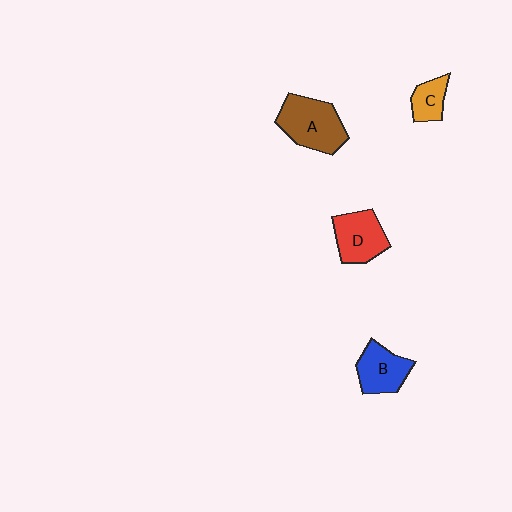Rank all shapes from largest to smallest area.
From largest to smallest: A (brown), D (red), B (blue), C (orange).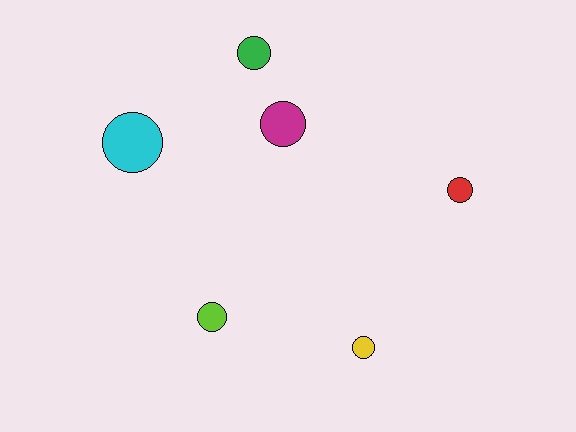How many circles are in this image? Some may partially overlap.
There are 6 circles.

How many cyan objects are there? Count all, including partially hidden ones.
There is 1 cyan object.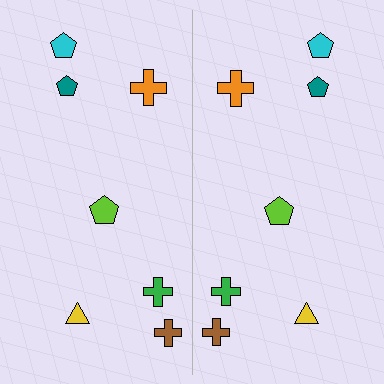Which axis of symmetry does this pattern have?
The pattern has a vertical axis of symmetry running through the center of the image.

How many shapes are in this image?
There are 14 shapes in this image.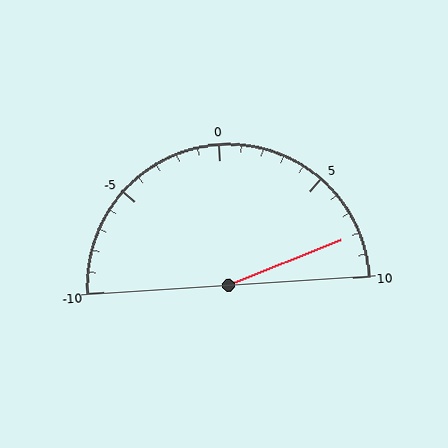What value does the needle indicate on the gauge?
The needle indicates approximately 8.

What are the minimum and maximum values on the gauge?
The gauge ranges from -10 to 10.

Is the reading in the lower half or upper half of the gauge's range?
The reading is in the upper half of the range (-10 to 10).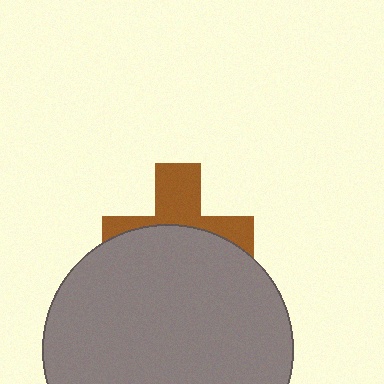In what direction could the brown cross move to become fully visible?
The brown cross could move up. That would shift it out from behind the gray circle entirely.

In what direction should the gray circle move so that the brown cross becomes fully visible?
The gray circle should move down. That is the shortest direction to clear the overlap and leave the brown cross fully visible.